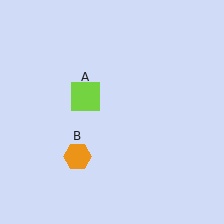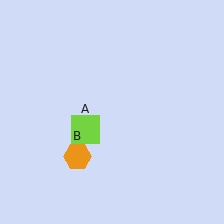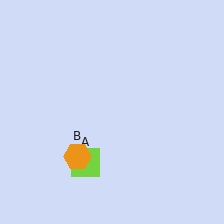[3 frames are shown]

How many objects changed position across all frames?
1 object changed position: lime square (object A).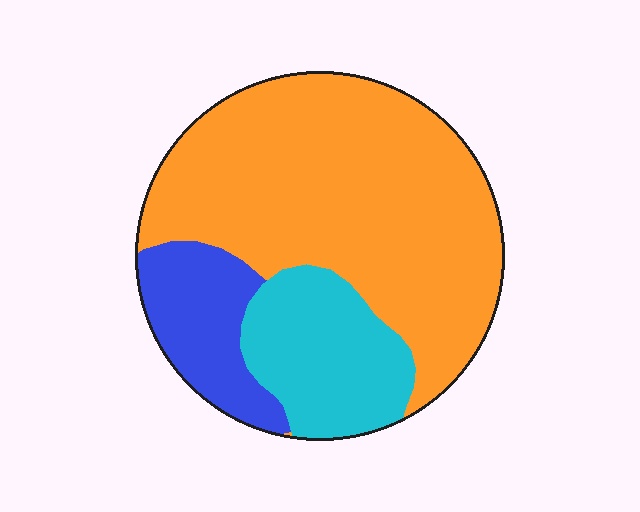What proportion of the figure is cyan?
Cyan takes up between a sixth and a third of the figure.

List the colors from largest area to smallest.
From largest to smallest: orange, cyan, blue.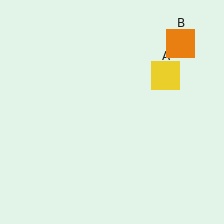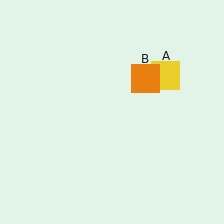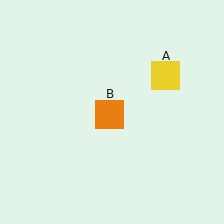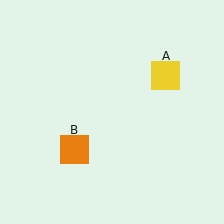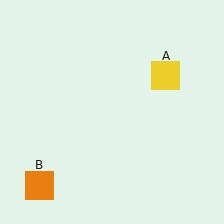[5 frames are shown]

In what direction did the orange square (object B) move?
The orange square (object B) moved down and to the left.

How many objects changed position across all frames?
1 object changed position: orange square (object B).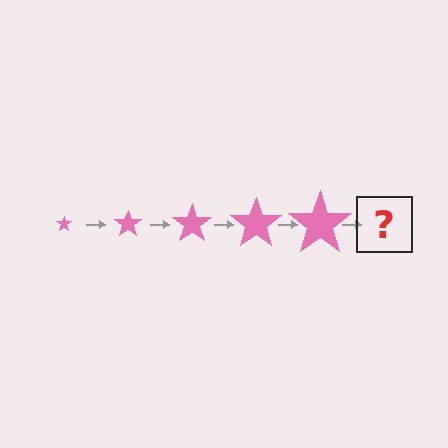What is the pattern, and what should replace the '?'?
The pattern is that the star gets progressively larger each step. The '?' should be a pink star, larger than the previous one.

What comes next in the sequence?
The next element should be a pink star, larger than the previous one.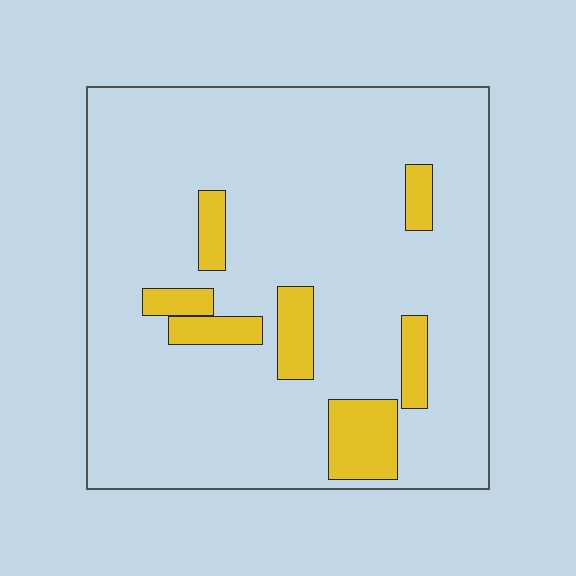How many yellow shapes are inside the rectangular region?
7.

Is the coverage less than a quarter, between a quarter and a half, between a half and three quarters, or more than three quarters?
Less than a quarter.